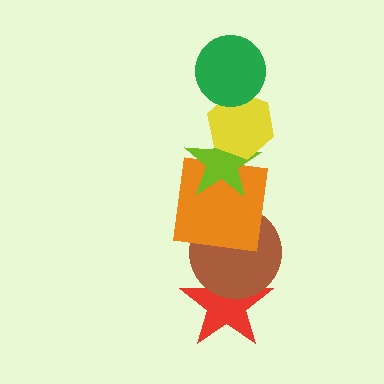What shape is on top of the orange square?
The lime star is on top of the orange square.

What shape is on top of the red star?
The brown circle is on top of the red star.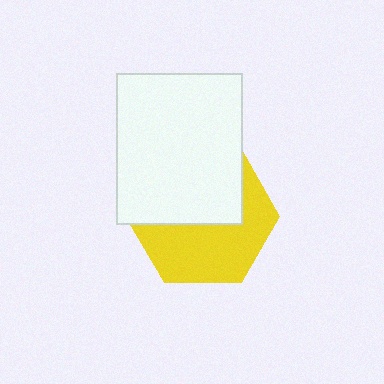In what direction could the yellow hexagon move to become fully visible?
The yellow hexagon could move down. That would shift it out from behind the white rectangle entirely.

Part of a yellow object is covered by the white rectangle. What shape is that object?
It is a hexagon.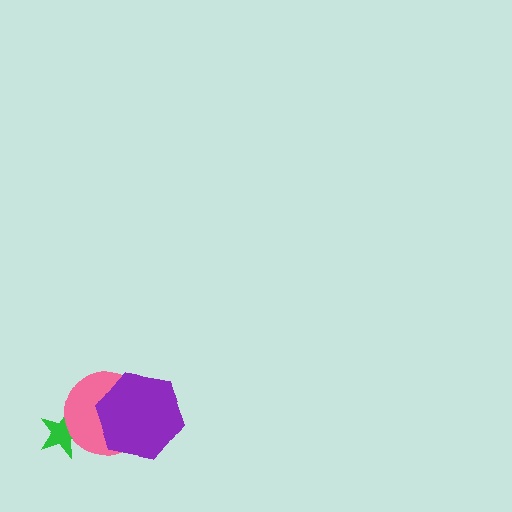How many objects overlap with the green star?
1 object overlaps with the green star.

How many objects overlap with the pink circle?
2 objects overlap with the pink circle.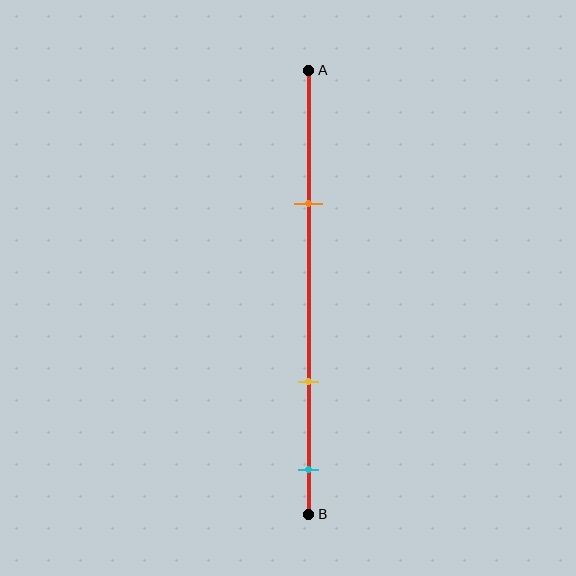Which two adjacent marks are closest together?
The yellow and cyan marks are the closest adjacent pair.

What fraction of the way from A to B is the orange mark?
The orange mark is approximately 30% (0.3) of the way from A to B.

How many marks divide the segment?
There are 3 marks dividing the segment.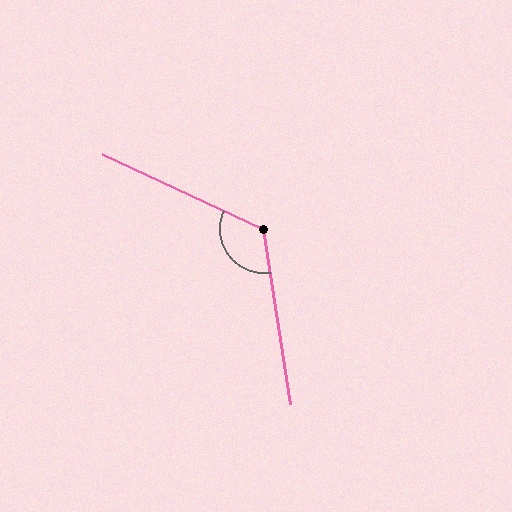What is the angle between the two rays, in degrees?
Approximately 124 degrees.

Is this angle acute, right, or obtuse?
It is obtuse.